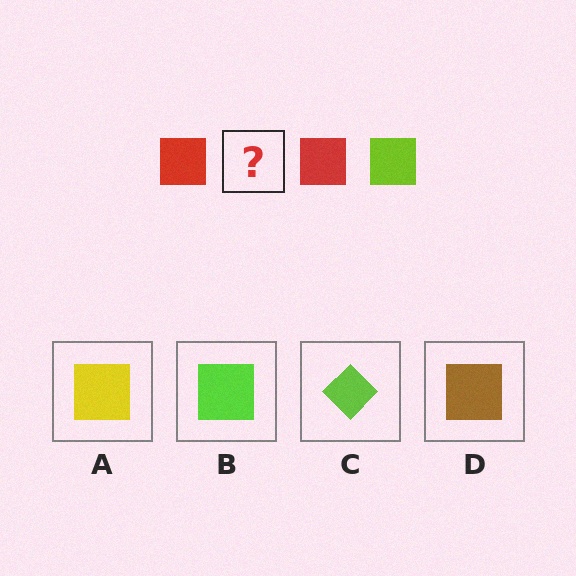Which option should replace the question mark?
Option B.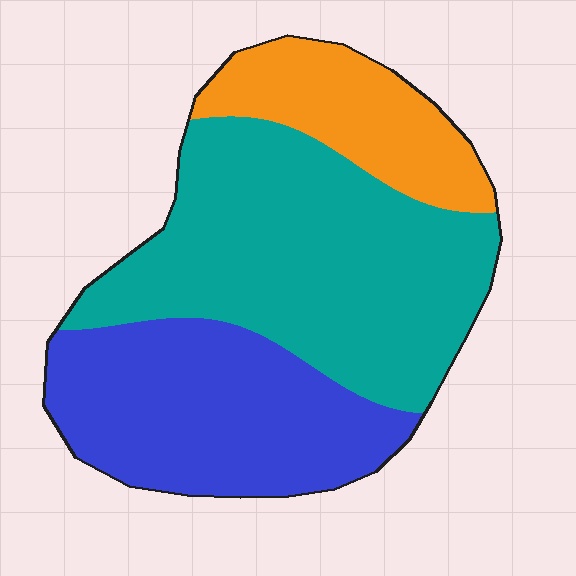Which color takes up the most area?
Teal, at roughly 50%.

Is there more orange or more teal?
Teal.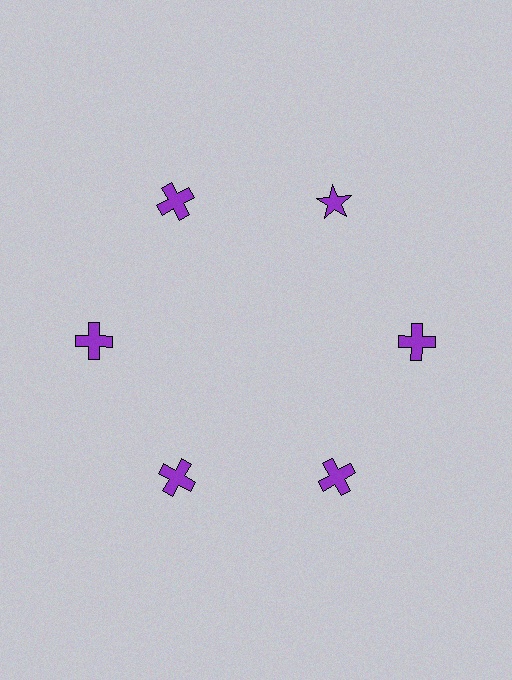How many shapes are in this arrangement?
There are 6 shapes arranged in a ring pattern.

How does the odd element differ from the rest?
It has a different shape: star instead of cross.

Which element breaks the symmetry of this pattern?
The purple star at roughly the 1 o'clock position breaks the symmetry. All other shapes are purple crosses.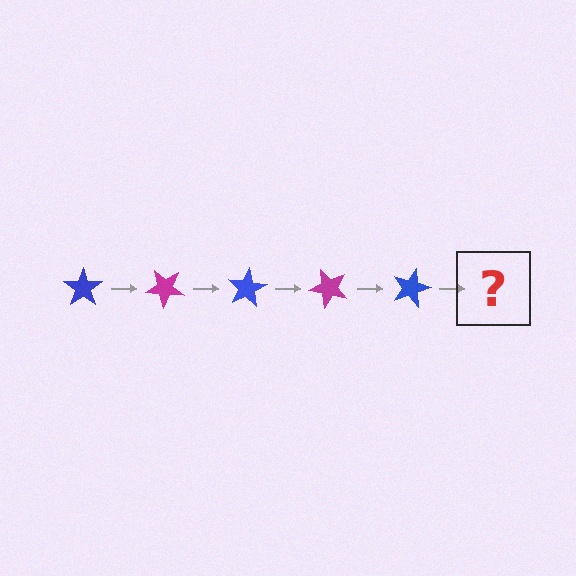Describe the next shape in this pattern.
It should be a magenta star, rotated 200 degrees from the start.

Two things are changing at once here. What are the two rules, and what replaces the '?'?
The two rules are that it rotates 40 degrees each step and the color cycles through blue and magenta. The '?' should be a magenta star, rotated 200 degrees from the start.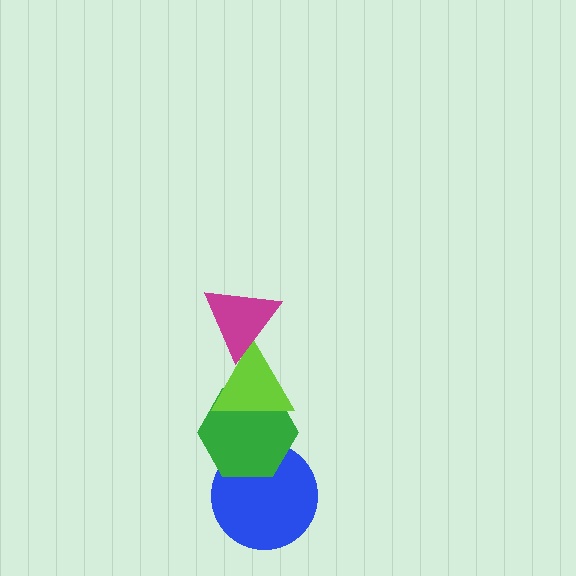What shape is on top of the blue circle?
The green hexagon is on top of the blue circle.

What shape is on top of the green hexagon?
The lime triangle is on top of the green hexagon.